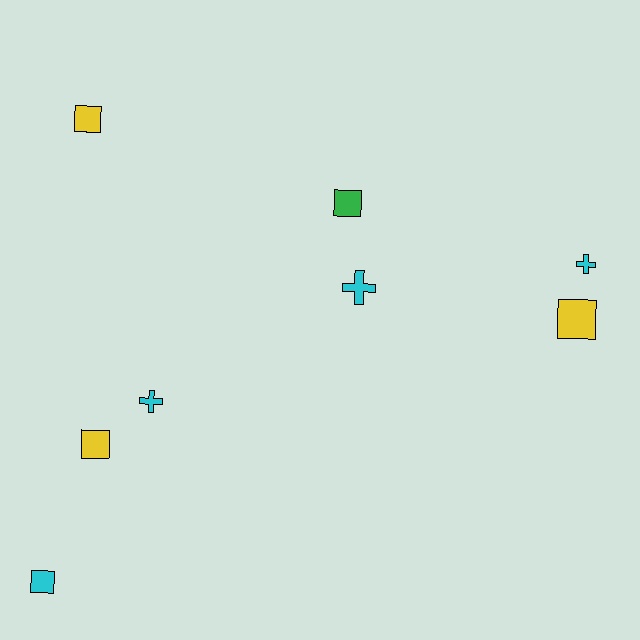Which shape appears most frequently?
Square, with 5 objects.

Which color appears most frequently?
Cyan, with 4 objects.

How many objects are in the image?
There are 8 objects.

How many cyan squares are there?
There is 1 cyan square.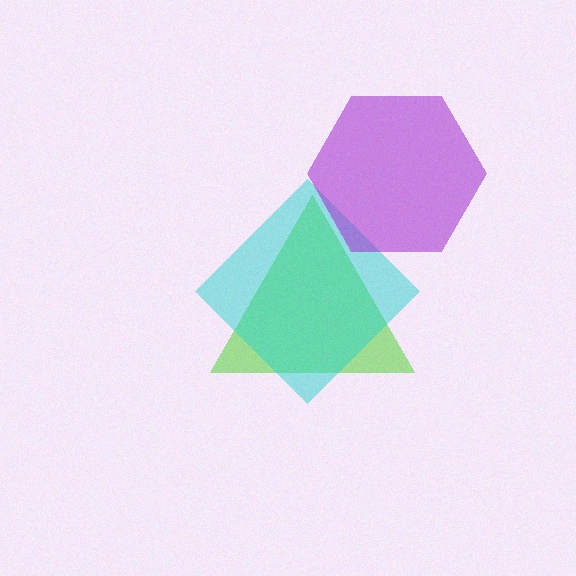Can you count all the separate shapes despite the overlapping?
Yes, there are 3 separate shapes.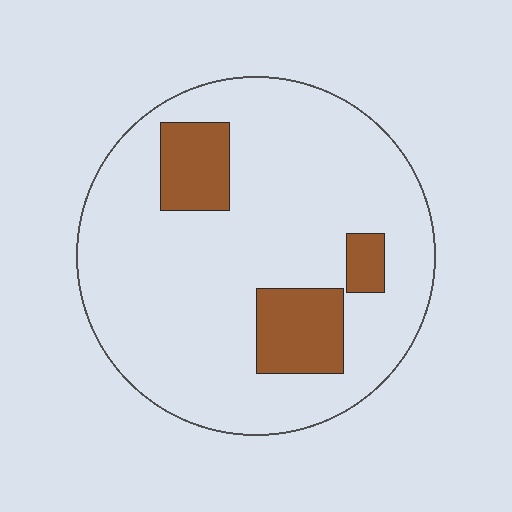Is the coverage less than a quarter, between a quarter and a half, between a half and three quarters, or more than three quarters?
Less than a quarter.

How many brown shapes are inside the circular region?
3.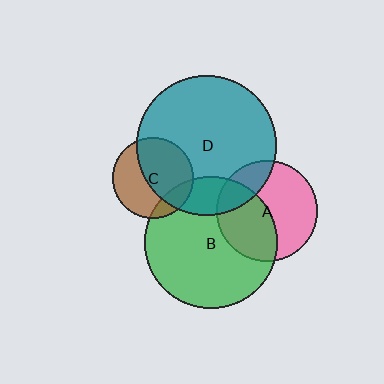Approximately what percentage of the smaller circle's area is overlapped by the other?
Approximately 20%.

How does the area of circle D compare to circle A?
Approximately 1.9 times.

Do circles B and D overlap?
Yes.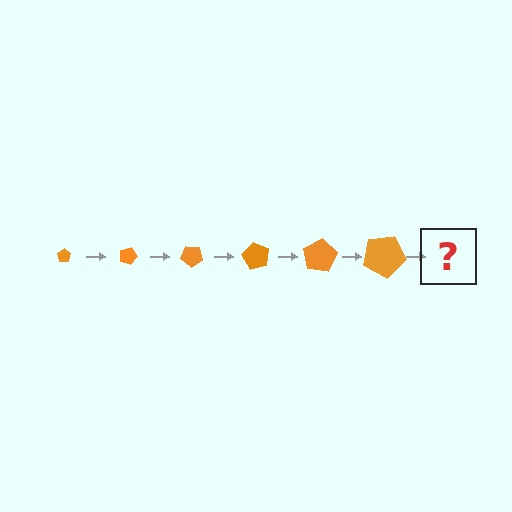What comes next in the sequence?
The next element should be a pentagon, larger than the previous one and rotated 120 degrees from the start.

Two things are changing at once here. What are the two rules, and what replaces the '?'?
The two rules are that the pentagon grows larger each step and it rotates 20 degrees each step. The '?' should be a pentagon, larger than the previous one and rotated 120 degrees from the start.